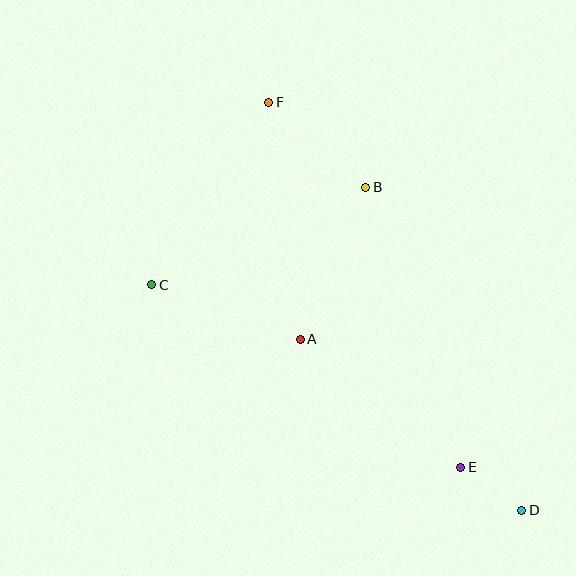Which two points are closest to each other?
Points D and E are closest to each other.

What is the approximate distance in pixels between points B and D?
The distance between B and D is approximately 358 pixels.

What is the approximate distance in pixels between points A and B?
The distance between A and B is approximately 165 pixels.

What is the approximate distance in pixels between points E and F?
The distance between E and F is approximately 412 pixels.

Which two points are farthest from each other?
Points D and F are farthest from each other.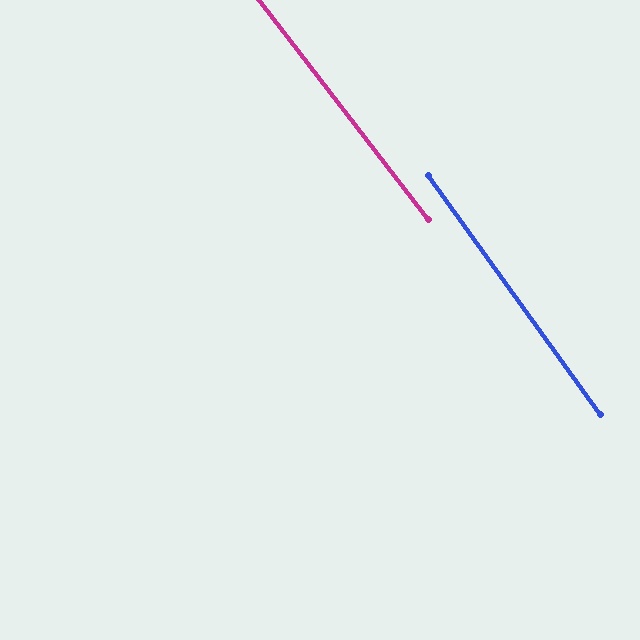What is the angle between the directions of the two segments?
Approximately 2 degrees.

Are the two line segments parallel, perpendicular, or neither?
Parallel — their directions differ by only 1.7°.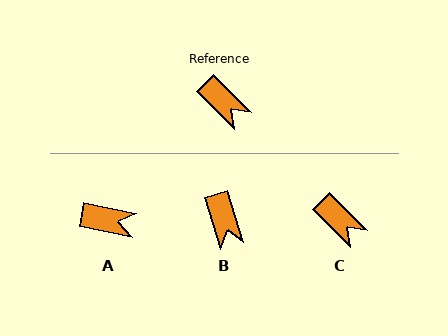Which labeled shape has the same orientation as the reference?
C.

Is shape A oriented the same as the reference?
No, it is off by about 33 degrees.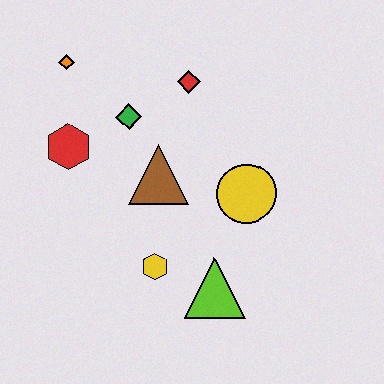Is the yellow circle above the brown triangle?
No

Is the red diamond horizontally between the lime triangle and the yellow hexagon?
Yes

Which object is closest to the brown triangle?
The green diamond is closest to the brown triangle.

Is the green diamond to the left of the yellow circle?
Yes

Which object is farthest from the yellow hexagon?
The orange diamond is farthest from the yellow hexagon.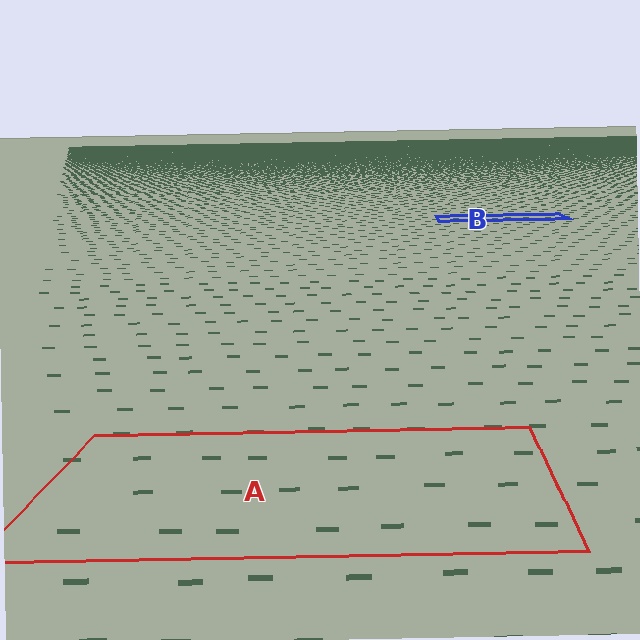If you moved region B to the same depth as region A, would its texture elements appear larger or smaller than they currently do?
They would appear larger. At a closer depth, the same texture elements are projected at a bigger on-screen size.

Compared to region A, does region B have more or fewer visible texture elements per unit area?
Region B has more texture elements per unit area — they are packed more densely because it is farther away.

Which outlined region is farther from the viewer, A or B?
Region B is farther from the viewer — the texture elements inside it appear smaller and more densely packed.